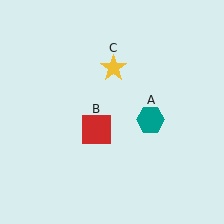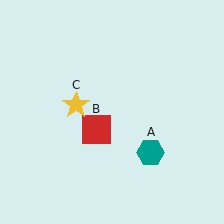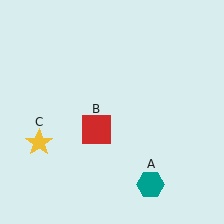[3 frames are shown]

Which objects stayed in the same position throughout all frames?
Red square (object B) remained stationary.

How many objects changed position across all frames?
2 objects changed position: teal hexagon (object A), yellow star (object C).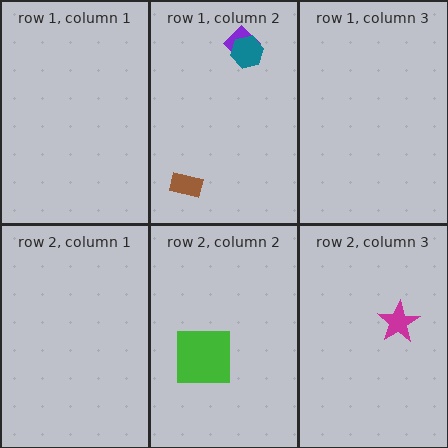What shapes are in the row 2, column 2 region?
The green square.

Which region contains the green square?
The row 2, column 2 region.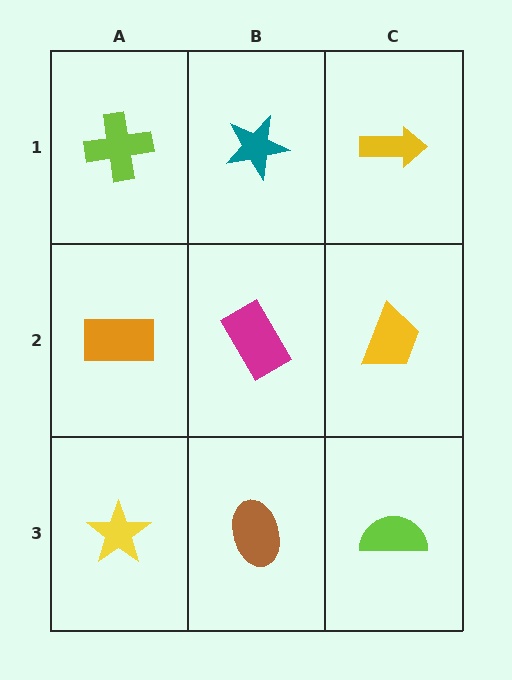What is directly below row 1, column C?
A yellow trapezoid.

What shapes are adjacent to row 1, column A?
An orange rectangle (row 2, column A), a teal star (row 1, column B).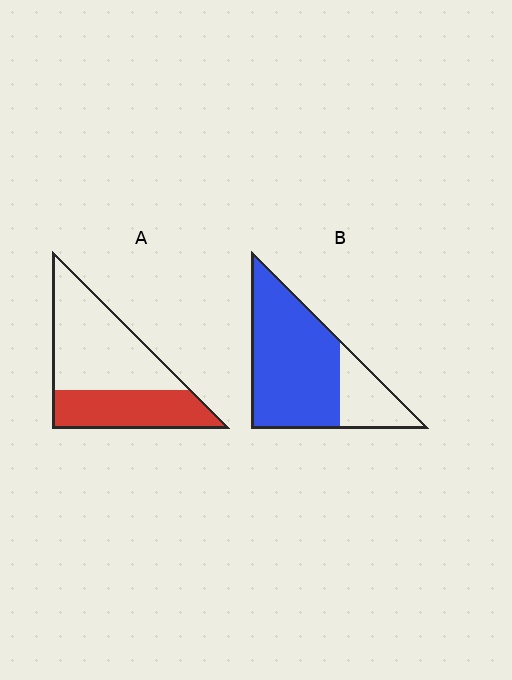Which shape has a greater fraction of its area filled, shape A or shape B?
Shape B.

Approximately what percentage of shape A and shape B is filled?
A is approximately 40% and B is approximately 75%.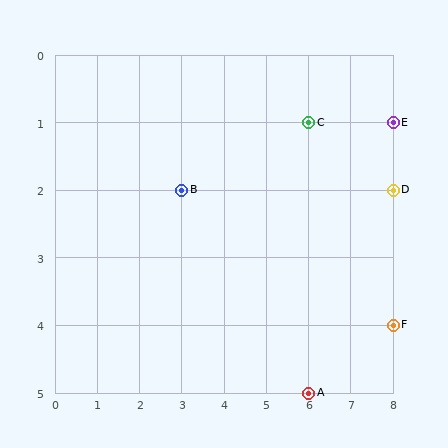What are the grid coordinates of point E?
Point E is at grid coordinates (8, 1).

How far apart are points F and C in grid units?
Points F and C are 2 columns and 3 rows apart (about 3.6 grid units diagonally).